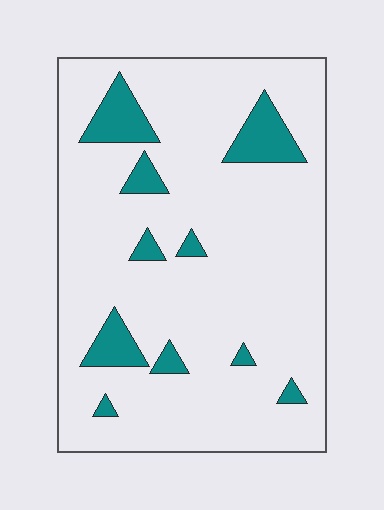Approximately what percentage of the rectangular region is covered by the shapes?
Approximately 10%.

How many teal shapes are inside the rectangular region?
10.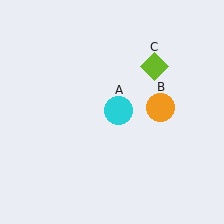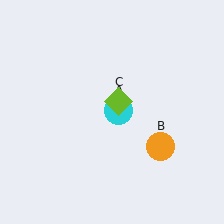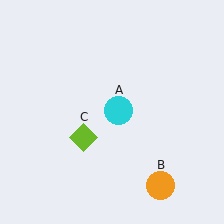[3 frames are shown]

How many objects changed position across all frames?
2 objects changed position: orange circle (object B), lime diamond (object C).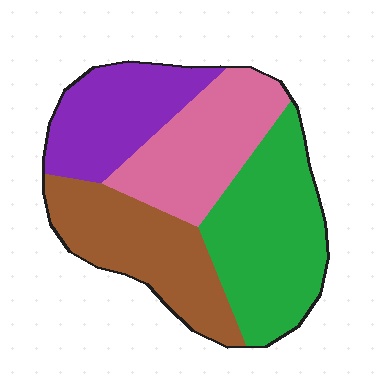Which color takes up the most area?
Green, at roughly 30%.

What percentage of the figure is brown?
Brown takes up about one quarter (1/4) of the figure.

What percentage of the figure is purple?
Purple covers about 20% of the figure.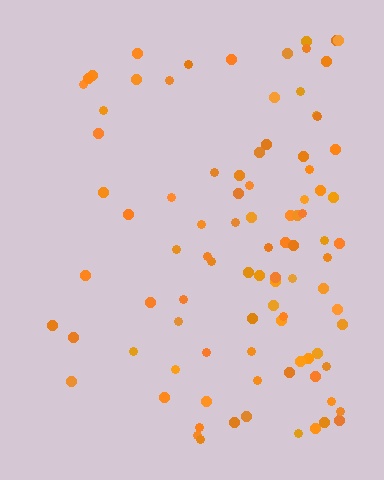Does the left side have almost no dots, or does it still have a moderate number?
Still a moderate number, just noticeably fewer than the right.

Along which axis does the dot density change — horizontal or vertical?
Horizontal.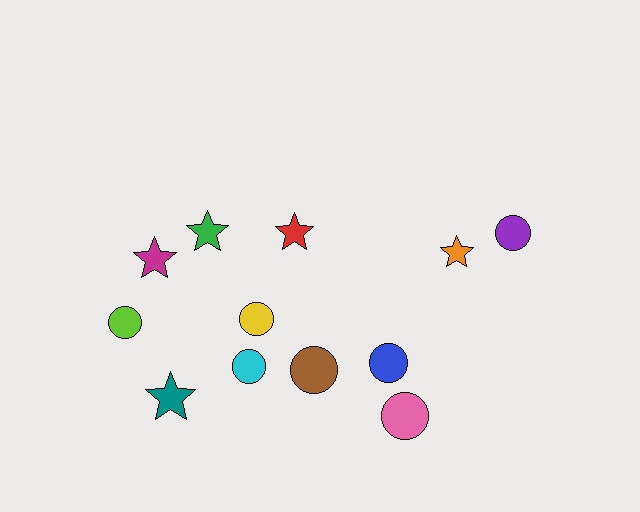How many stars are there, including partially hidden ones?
There are 5 stars.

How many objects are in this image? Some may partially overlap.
There are 12 objects.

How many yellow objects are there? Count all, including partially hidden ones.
There is 1 yellow object.